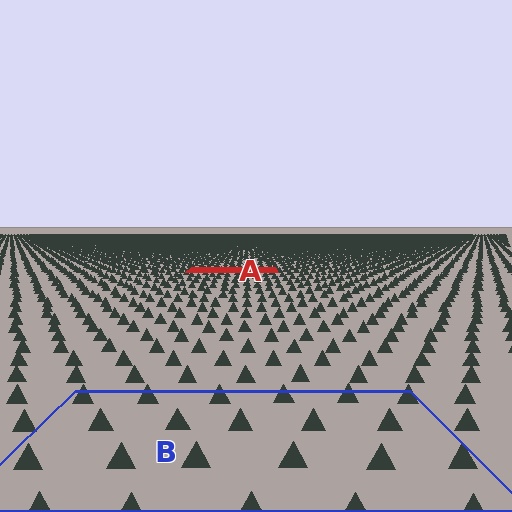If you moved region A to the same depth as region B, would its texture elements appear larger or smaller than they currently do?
They would appear larger. At a closer depth, the same texture elements are projected at a bigger on-screen size.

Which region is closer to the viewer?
Region B is closer. The texture elements there are larger and more spread out.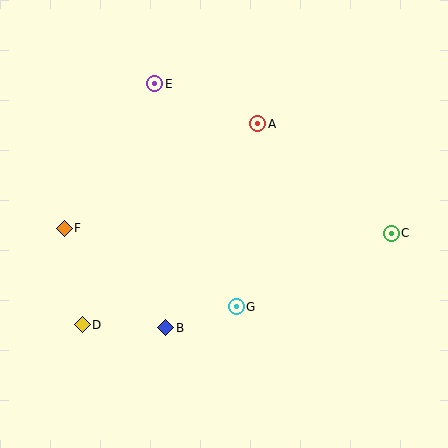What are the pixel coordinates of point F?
Point F is at (64, 228).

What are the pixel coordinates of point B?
Point B is at (166, 328).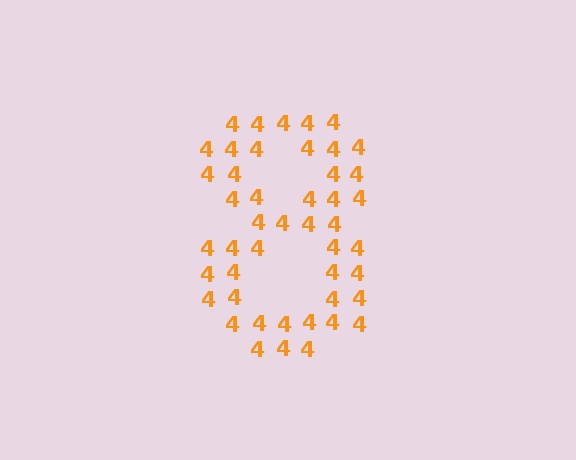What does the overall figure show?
The overall figure shows the digit 8.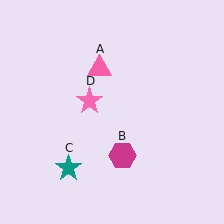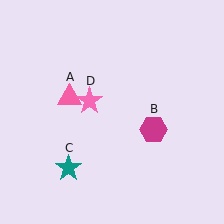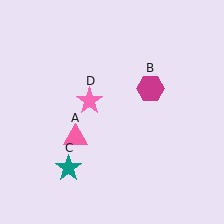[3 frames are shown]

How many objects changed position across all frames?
2 objects changed position: pink triangle (object A), magenta hexagon (object B).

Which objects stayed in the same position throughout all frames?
Teal star (object C) and pink star (object D) remained stationary.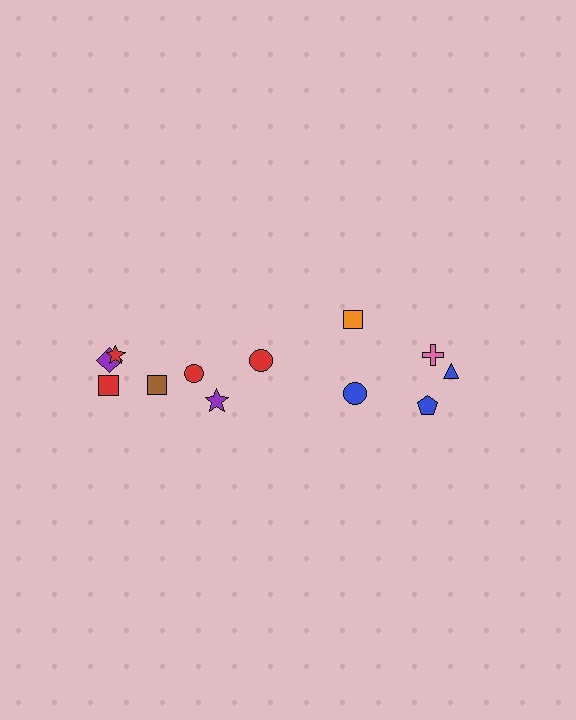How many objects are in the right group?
There are 5 objects.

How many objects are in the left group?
There are 7 objects.